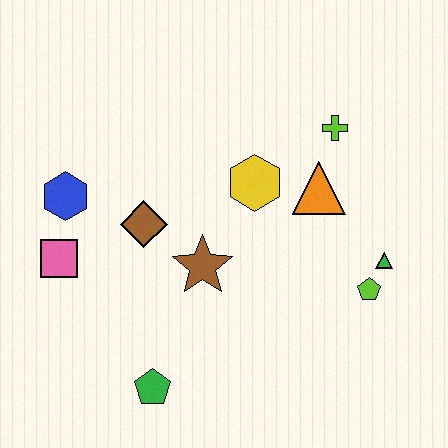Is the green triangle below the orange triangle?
Yes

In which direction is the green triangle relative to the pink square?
The green triangle is to the right of the pink square.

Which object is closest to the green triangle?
The lime pentagon is closest to the green triangle.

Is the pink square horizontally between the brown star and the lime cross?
No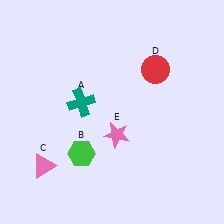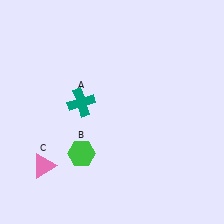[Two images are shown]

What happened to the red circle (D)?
The red circle (D) was removed in Image 2. It was in the top-right area of Image 1.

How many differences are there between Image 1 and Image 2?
There are 2 differences between the two images.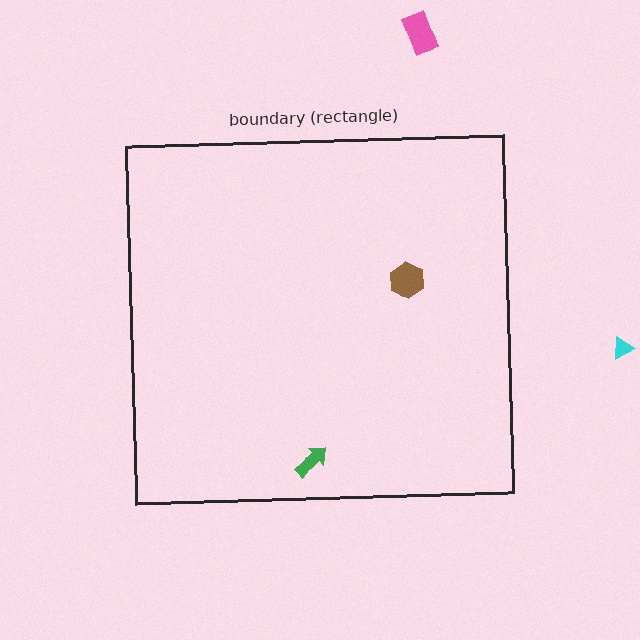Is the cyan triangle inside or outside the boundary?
Outside.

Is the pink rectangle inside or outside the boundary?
Outside.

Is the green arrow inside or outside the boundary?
Inside.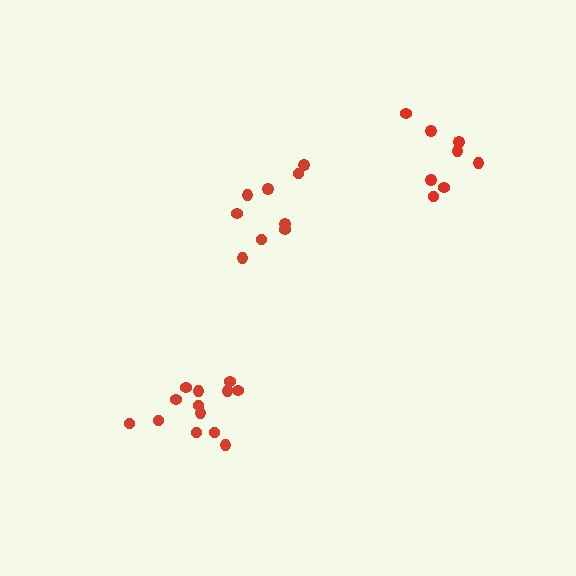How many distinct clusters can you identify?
There are 3 distinct clusters.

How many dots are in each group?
Group 1: 9 dots, Group 2: 8 dots, Group 3: 13 dots (30 total).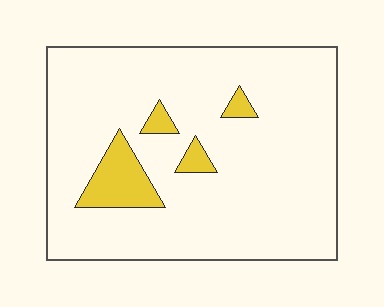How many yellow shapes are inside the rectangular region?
4.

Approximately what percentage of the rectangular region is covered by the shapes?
Approximately 10%.